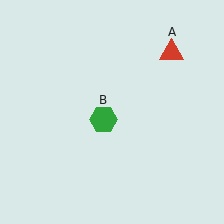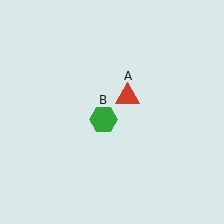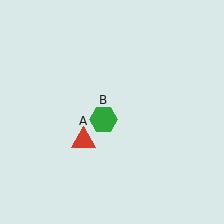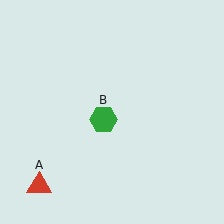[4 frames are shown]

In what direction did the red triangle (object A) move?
The red triangle (object A) moved down and to the left.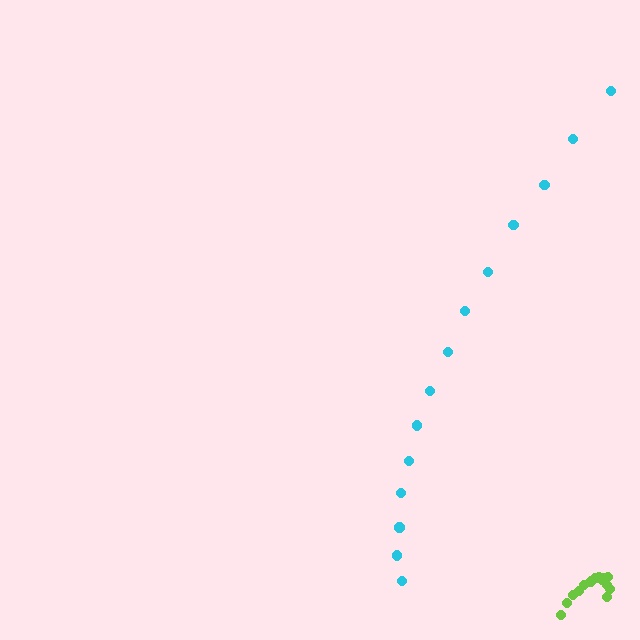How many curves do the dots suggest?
There are 2 distinct paths.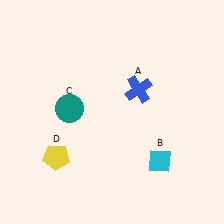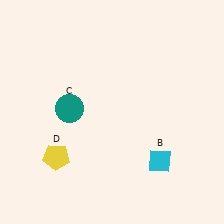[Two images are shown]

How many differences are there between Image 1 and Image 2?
There is 1 difference between the two images.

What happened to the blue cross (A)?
The blue cross (A) was removed in Image 2. It was in the top-right area of Image 1.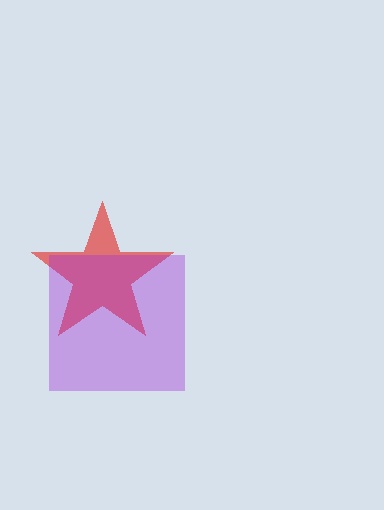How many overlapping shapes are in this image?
There are 2 overlapping shapes in the image.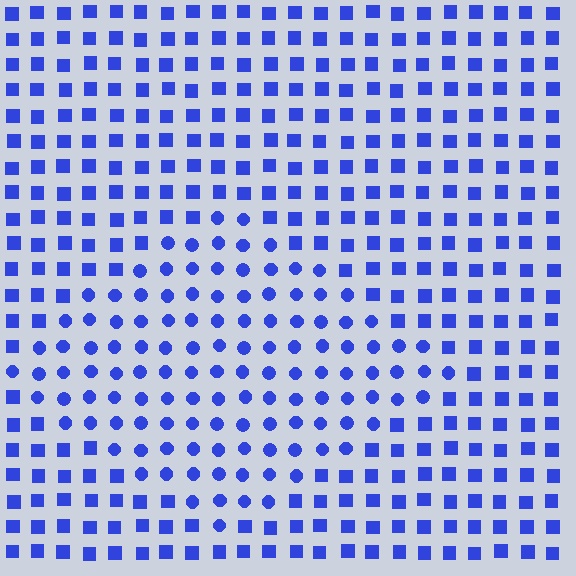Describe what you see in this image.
The image is filled with small blue elements arranged in a uniform grid. A diamond-shaped region contains circles, while the surrounding area contains squares. The boundary is defined purely by the change in element shape.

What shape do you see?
I see a diamond.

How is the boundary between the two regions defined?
The boundary is defined by a change in element shape: circles inside vs. squares outside. All elements share the same color and spacing.